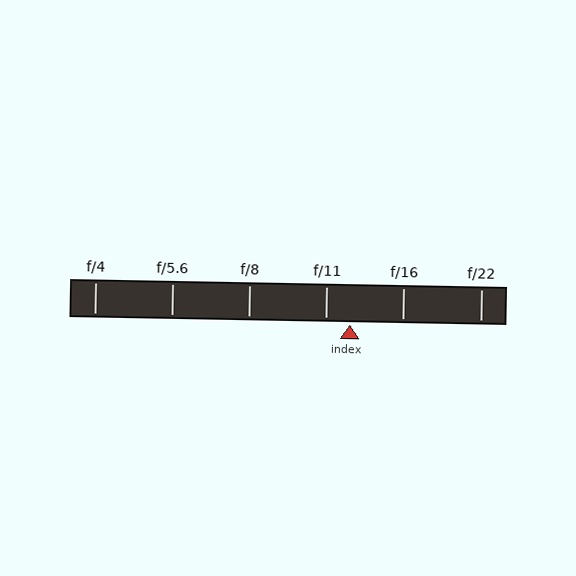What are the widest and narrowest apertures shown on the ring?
The widest aperture shown is f/4 and the narrowest is f/22.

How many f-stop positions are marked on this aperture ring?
There are 6 f-stop positions marked.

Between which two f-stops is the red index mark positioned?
The index mark is between f/11 and f/16.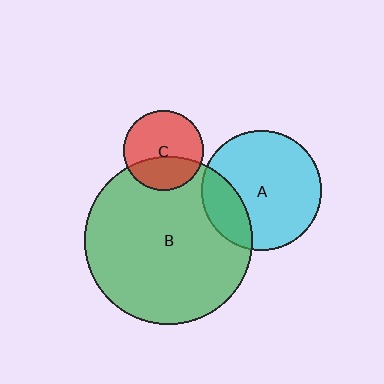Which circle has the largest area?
Circle B (green).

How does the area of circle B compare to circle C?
Approximately 4.5 times.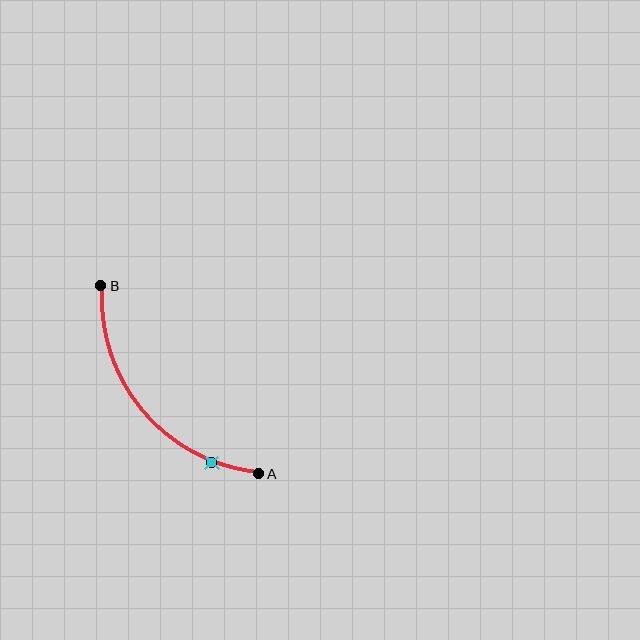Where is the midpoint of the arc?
The arc midpoint is the point on the curve farthest from the straight line joining A and B. It sits below and to the left of that line.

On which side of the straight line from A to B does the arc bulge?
The arc bulges below and to the left of the straight line connecting A and B.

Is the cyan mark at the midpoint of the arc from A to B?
No. The cyan mark lies on the arc but is closer to endpoint A. The arc midpoint would be at the point on the curve equidistant along the arc from both A and B.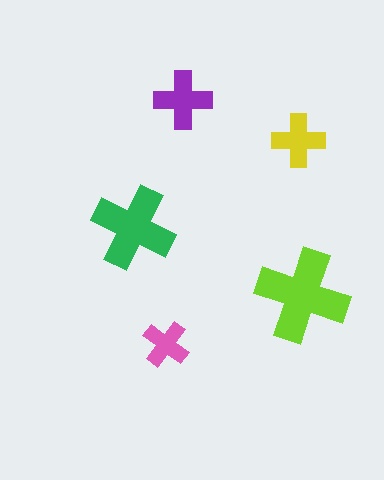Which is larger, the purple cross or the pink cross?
The purple one.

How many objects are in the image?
There are 5 objects in the image.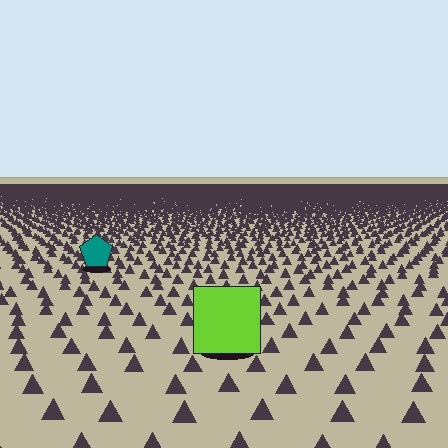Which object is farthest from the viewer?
The teal pentagon is farthest from the viewer. It appears smaller and the ground texture around it is denser.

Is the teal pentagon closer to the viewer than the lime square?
No. The lime square is closer — you can tell from the texture gradient: the ground texture is coarser near it.